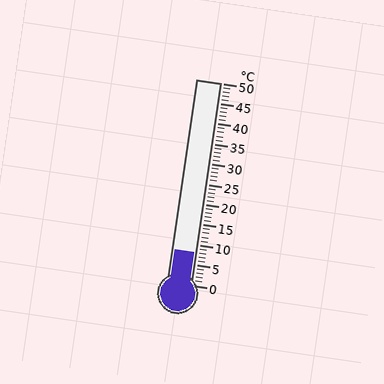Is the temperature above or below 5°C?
The temperature is above 5°C.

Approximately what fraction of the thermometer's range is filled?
The thermometer is filled to approximately 15% of its range.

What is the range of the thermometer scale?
The thermometer scale ranges from 0°C to 50°C.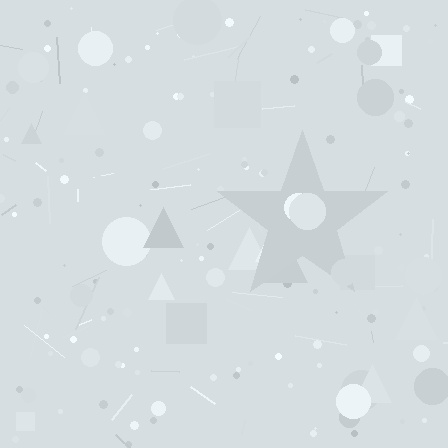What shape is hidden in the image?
A star is hidden in the image.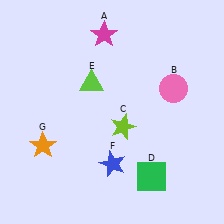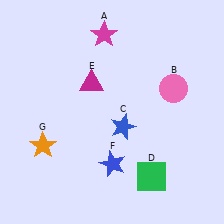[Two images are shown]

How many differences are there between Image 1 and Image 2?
There are 2 differences between the two images.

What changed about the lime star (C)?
In Image 1, C is lime. In Image 2, it changed to blue.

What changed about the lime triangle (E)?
In Image 1, E is lime. In Image 2, it changed to magenta.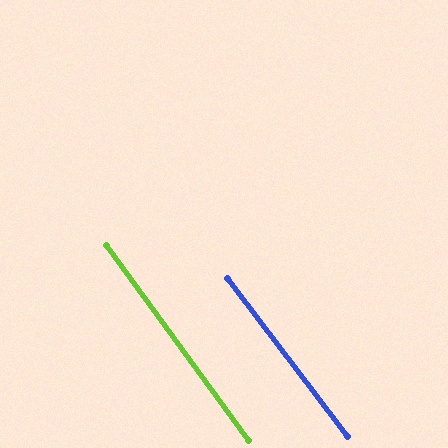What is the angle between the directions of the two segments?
Approximately 1 degree.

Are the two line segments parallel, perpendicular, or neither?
Parallel — their directions differ by only 1.2°.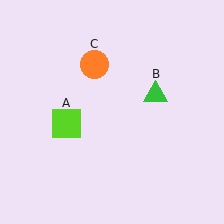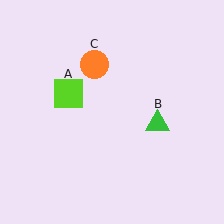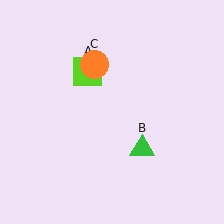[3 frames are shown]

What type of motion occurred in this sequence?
The lime square (object A), green triangle (object B) rotated clockwise around the center of the scene.